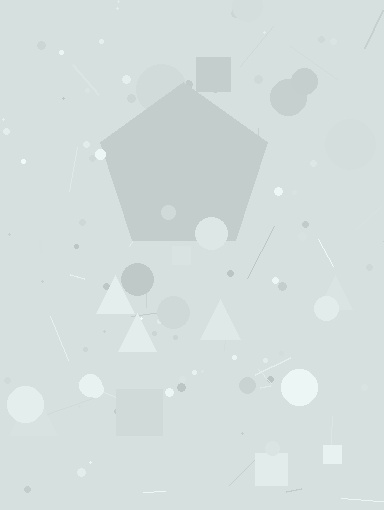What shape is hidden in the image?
A pentagon is hidden in the image.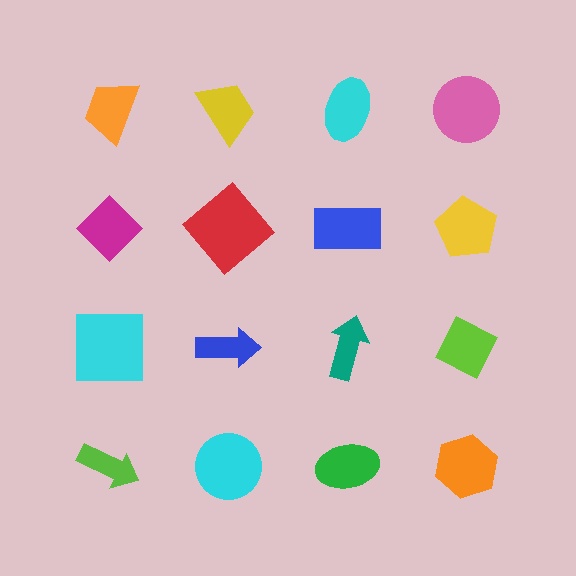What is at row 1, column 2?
A yellow trapezoid.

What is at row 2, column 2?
A red diamond.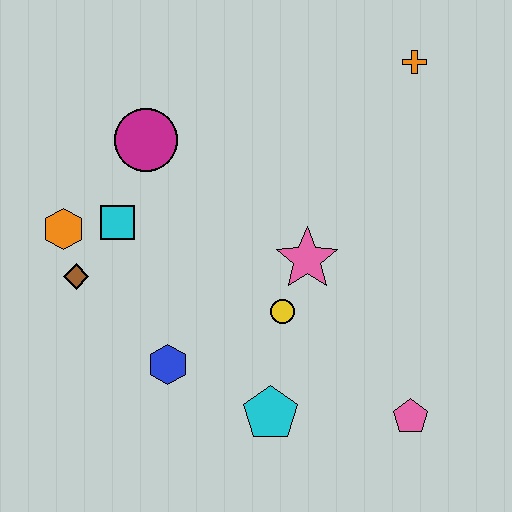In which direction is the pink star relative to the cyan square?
The pink star is to the right of the cyan square.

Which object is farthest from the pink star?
The orange hexagon is farthest from the pink star.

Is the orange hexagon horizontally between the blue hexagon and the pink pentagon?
No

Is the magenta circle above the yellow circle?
Yes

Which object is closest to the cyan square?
The orange hexagon is closest to the cyan square.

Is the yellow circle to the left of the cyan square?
No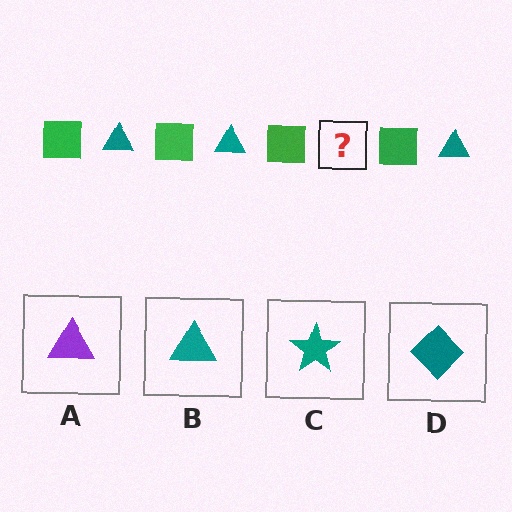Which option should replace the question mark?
Option B.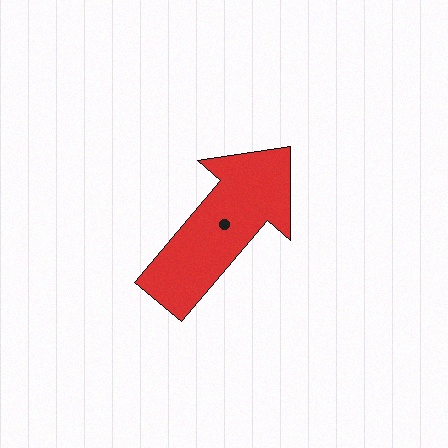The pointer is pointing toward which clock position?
Roughly 1 o'clock.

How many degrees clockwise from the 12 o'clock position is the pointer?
Approximately 40 degrees.